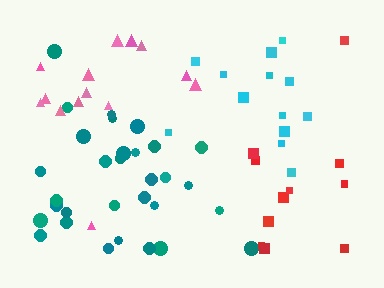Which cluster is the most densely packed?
Cyan.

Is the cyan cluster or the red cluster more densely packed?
Cyan.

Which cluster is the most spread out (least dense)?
Red.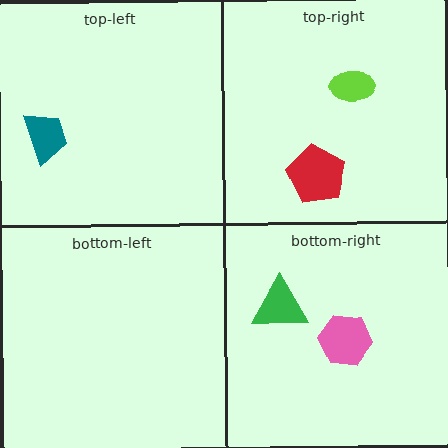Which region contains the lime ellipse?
The top-right region.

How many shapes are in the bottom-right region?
2.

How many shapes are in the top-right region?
2.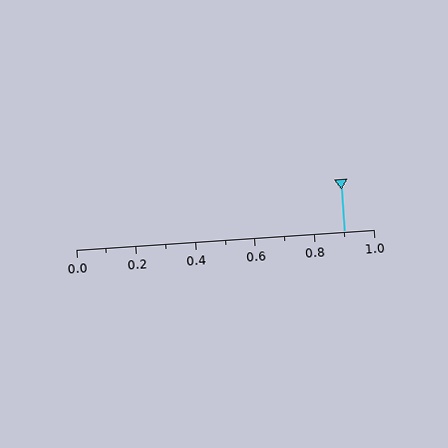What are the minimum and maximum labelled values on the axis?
The axis runs from 0.0 to 1.0.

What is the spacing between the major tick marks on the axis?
The major ticks are spaced 0.2 apart.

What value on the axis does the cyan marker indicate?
The marker indicates approximately 0.9.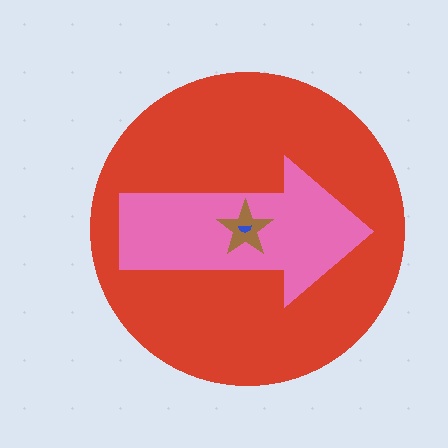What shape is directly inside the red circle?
The pink arrow.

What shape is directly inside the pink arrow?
The brown star.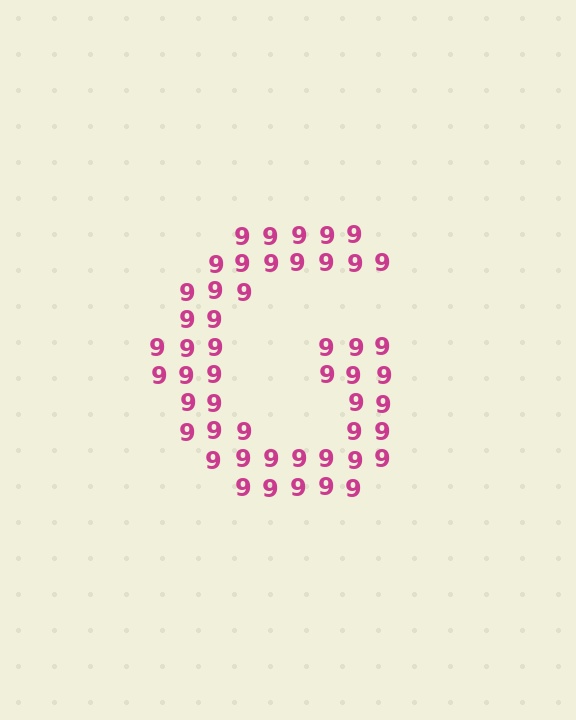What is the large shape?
The large shape is the letter G.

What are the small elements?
The small elements are digit 9's.